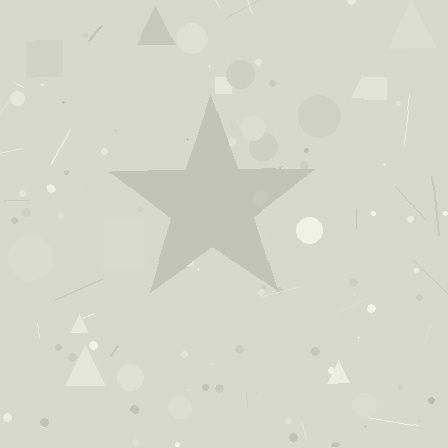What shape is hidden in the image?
A star is hidden in the image.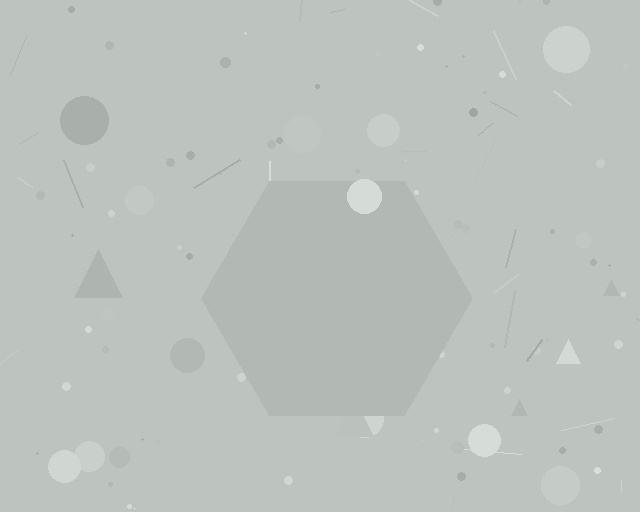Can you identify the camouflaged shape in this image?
The camouflaged shape is a hexagon.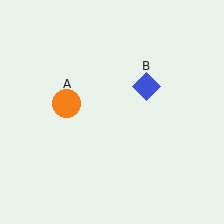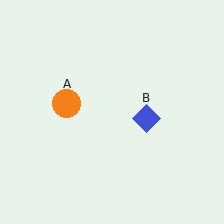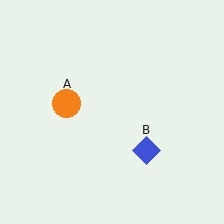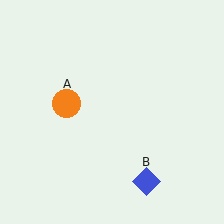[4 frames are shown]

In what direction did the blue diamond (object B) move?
The blue diamond (object B) moved down.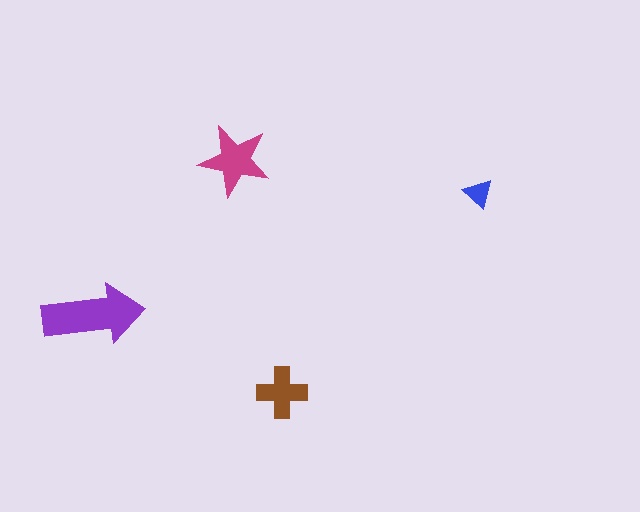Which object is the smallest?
The blue triangle.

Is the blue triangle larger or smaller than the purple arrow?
Smaller.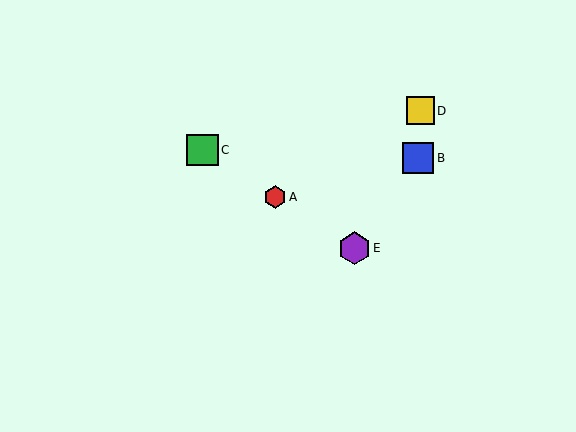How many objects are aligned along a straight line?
3 objects (A, C, E) are aligned along a straight line.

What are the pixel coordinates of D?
Object D is at (420, 111).